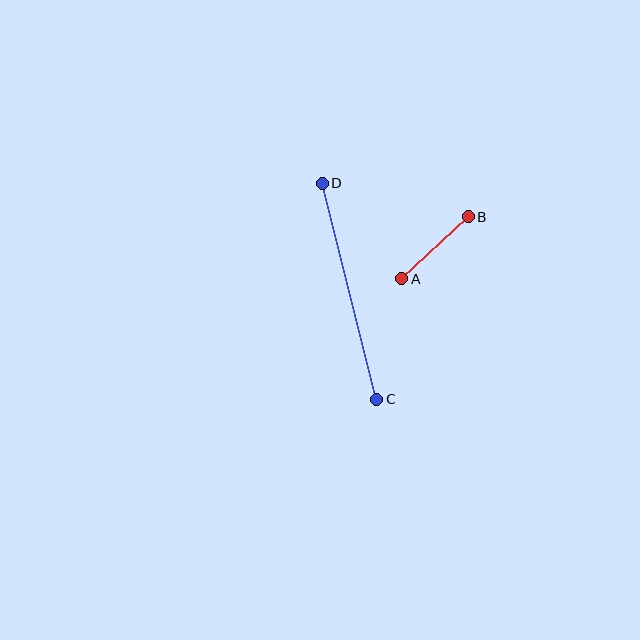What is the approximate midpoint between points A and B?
The midpoint is at approximately (435, 248) pixels.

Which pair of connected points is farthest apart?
Points C and D are farthest apart.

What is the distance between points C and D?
The distance is approximately 223 pixels.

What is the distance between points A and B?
The distance is approximately 91 pixels.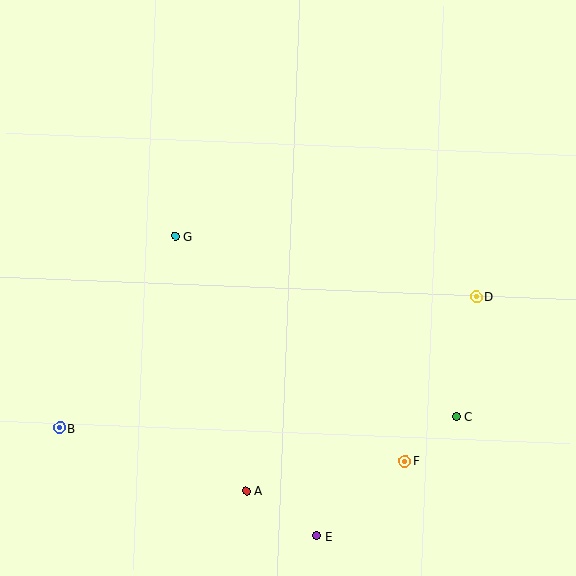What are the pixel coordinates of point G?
Point G is at (175, 236).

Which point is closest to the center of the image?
Point G at (175, 236) is closest to the center.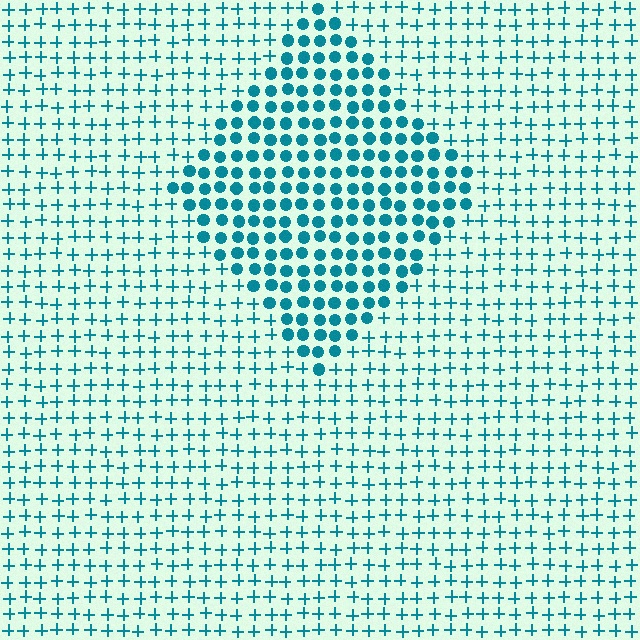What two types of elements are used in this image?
The image uses circles inside the diamond region and plus signs outside it.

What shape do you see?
I see a diamond.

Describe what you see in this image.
The image is filled with small teal elements arranged in a uniform grid. A diamond-shaped region contains circles, while the surrounding area contains plus signs. The boundary is defined purely by the change in element shape.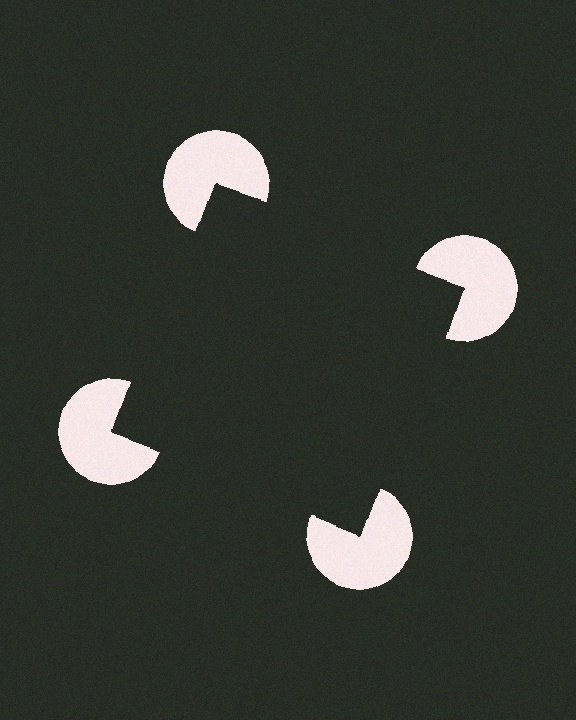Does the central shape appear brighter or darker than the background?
It typically appears slightly darker than the background, even though no actual brightness change is drawn.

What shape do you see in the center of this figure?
An illusory square — its edges are inferred from the aligned wedge cuts in the pac-man discs, not physically drawn.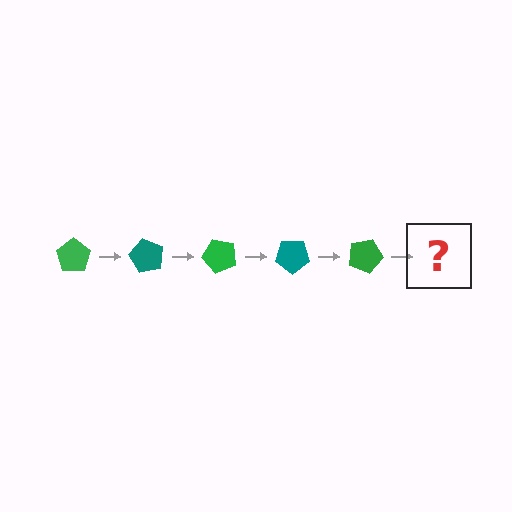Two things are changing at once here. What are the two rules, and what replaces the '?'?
The two rules are that it rotates 60 degrees each step and the color cycles through green and teal. The '?' should be a teal pentagon, rotated 300 degrees from the start.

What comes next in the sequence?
The next element should be a teal pentagon, rotated 300 degrees from the start.